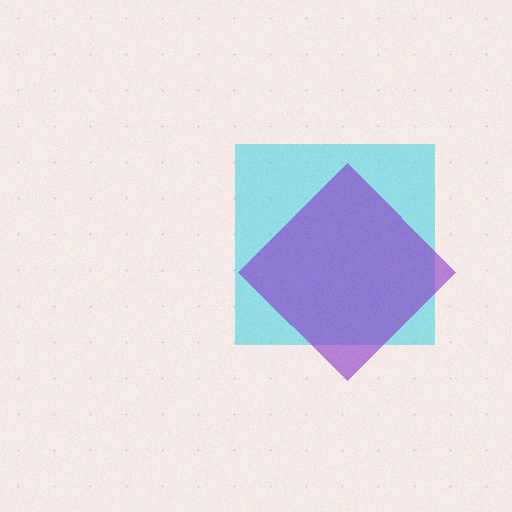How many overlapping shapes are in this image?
There are 2 overlapping shapes in the image.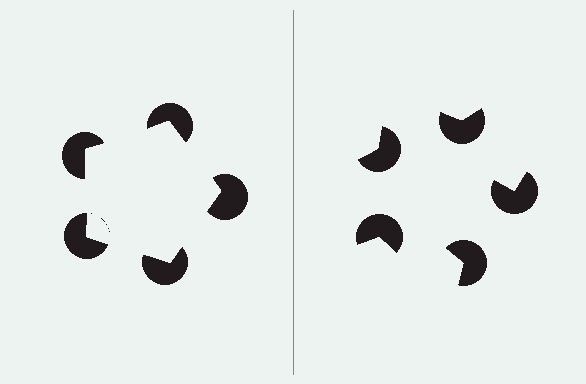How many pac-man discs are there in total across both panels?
10 — 5 on each side.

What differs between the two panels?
The pac-man discs are positioned identically on both sides; only the wedge orientations differ. On the left they align to a pentagon; on the right they are misaligned.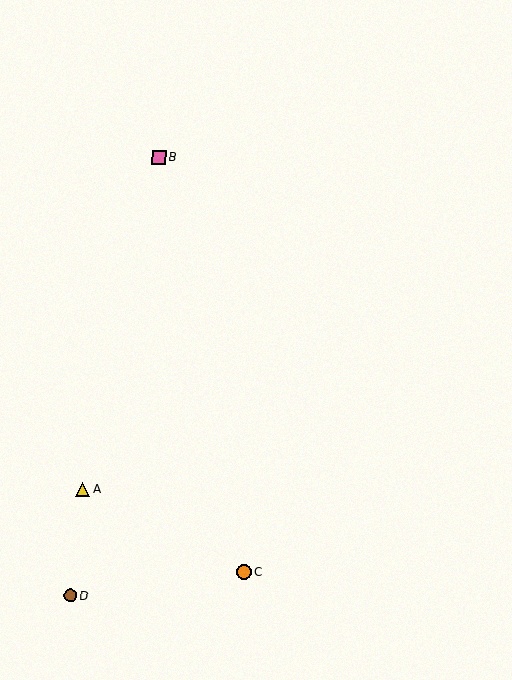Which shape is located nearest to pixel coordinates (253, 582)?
The orange circle (labeled C) at (244, 572) is nearest to that location.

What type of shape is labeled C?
Shape C is an orange circle.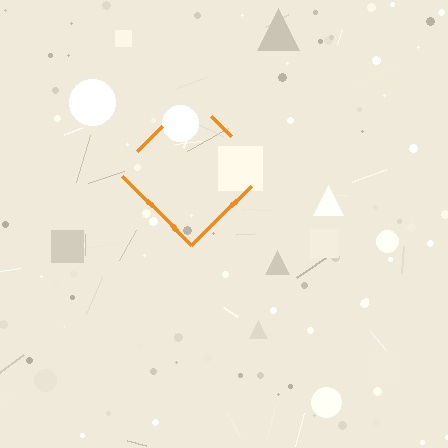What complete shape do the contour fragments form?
The contour fragments form a diamond.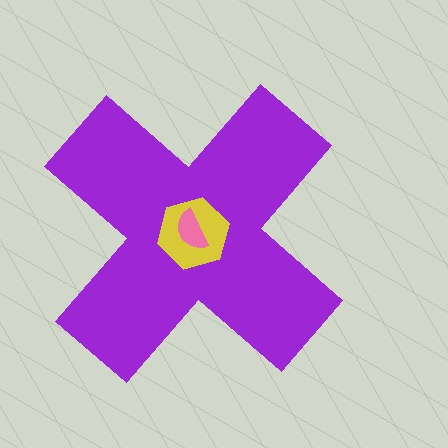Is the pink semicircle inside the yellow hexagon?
Yes.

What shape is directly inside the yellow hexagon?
The pink semicircle.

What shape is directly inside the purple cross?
The yellow hexagon.